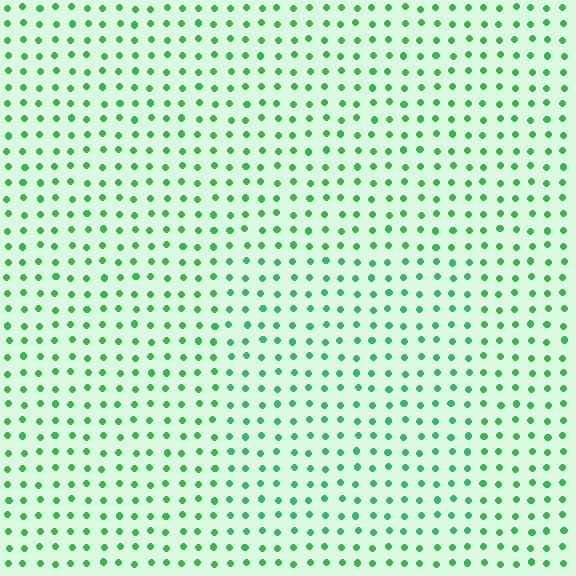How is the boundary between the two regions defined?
The boundary is defined purely by a slight shift in hue (about 21 degrees). Spacing, size, and orientation are identical on both sides.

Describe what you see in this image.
The image is filled with small green elements in a uniform arrangement. A rectangle-shaped region is visible where the elements are tinted to a slightly different hue, forming a subtle color boundary.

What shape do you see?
I see a rectangle.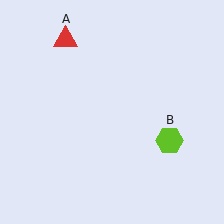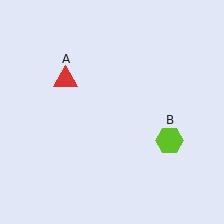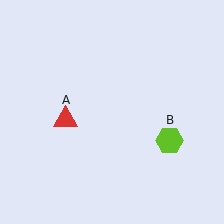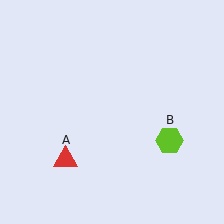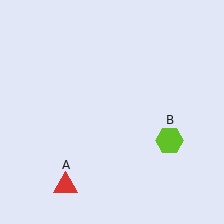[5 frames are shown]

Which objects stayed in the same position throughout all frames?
Lime hexagon (object B) remained stationary.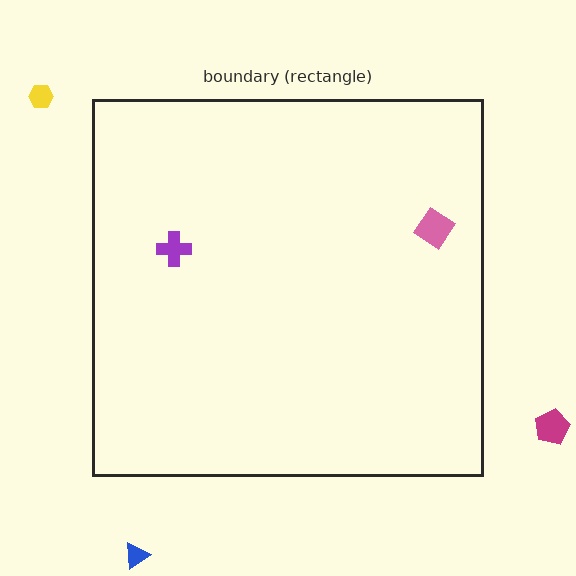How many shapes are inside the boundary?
2 inside, 3 outside.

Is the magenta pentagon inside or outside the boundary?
Outside.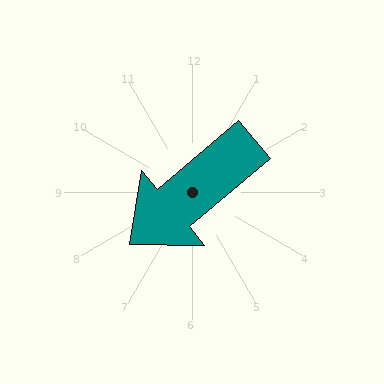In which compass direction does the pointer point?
Southwest.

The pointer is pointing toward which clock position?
Roughly 8 o'clock.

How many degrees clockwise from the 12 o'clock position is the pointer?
Approximately 230 degrees.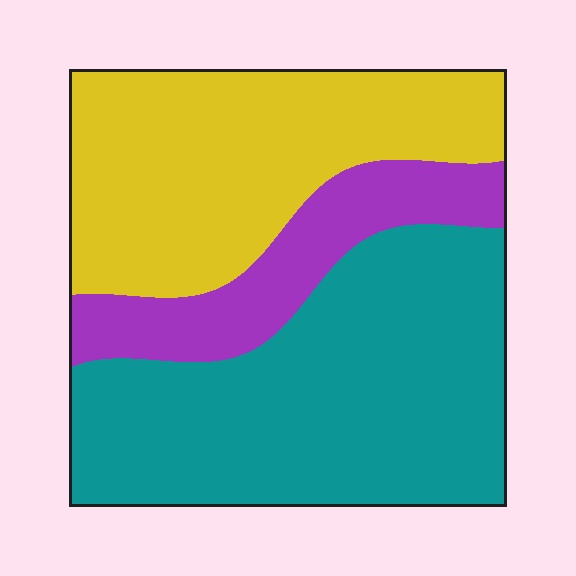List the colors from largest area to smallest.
From largest to smallest: teal, yellow, purple.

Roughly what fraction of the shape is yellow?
Yellow takes up about three eighths (3/8) of the shape.